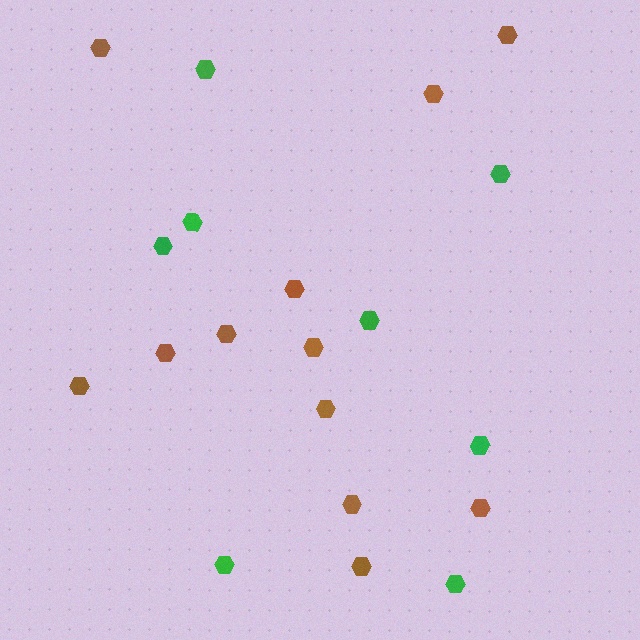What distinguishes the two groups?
There are 2 groups: one group of brown hexagons (12) and one group of green hexagons (8).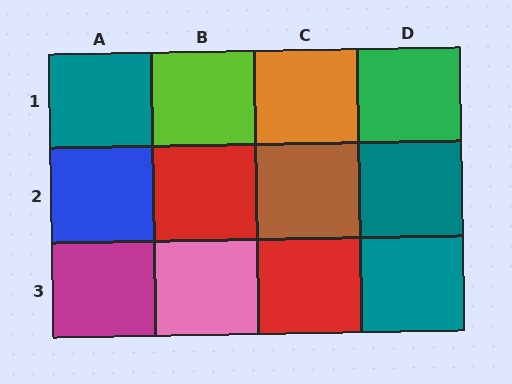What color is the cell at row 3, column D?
Teal.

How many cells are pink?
1 cell is pink.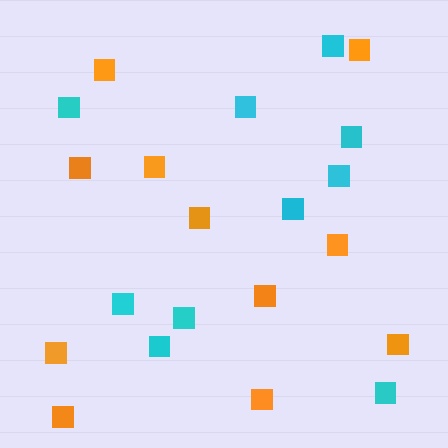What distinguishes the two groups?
There are 2 groups: one group of cyan squares (10) and one group of orange squares (11).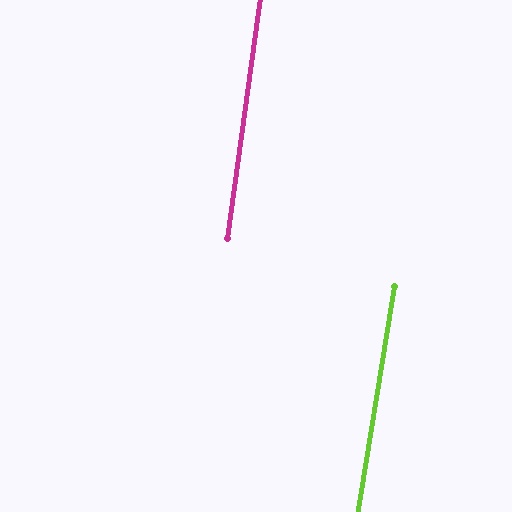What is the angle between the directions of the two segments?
Approximately 1 degree.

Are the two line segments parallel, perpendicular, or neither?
Parallel — their directions differ by only 1.2°.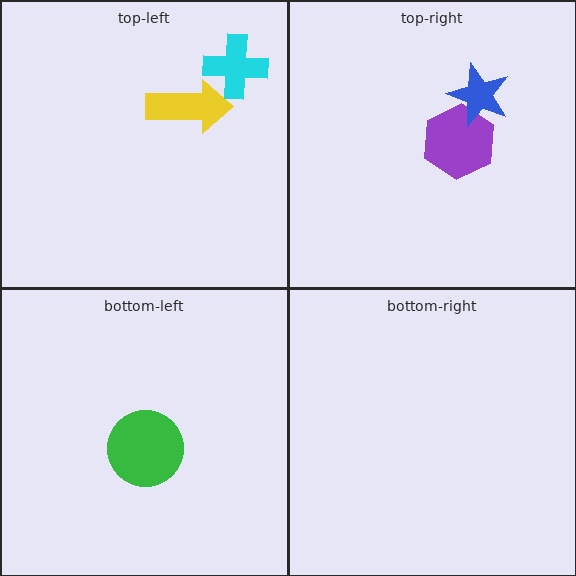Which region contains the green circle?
The bottom-left region.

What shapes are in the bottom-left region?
The green circle.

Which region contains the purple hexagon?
The top-right region.